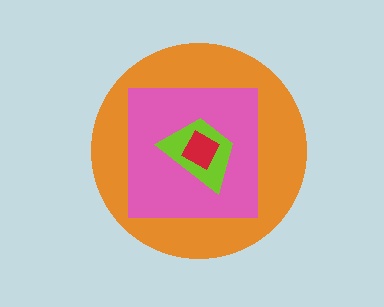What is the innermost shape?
The red diamond.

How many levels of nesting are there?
4.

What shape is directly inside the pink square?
The lime trapezoid.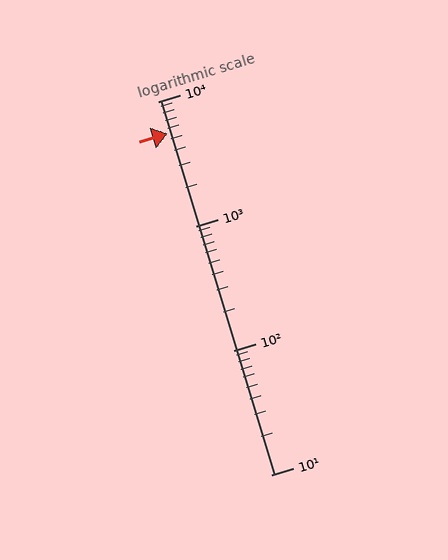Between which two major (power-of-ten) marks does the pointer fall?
The pointer is between 1000 and 10000.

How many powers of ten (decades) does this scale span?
The scale spans 3 decades, from 10 to 10000.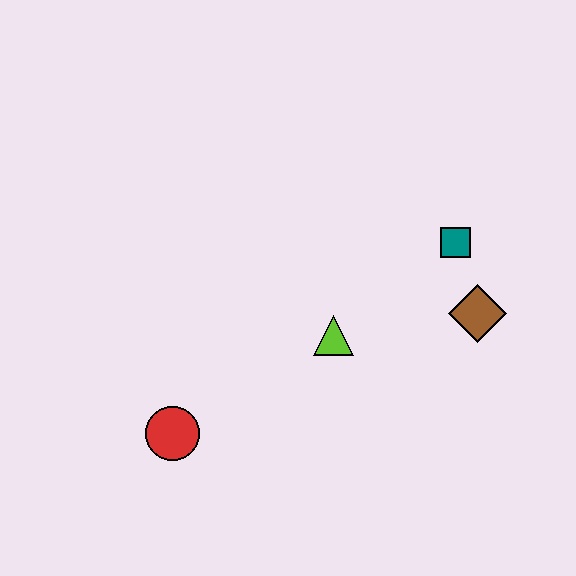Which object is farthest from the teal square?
The red circle is farthest from the teal square.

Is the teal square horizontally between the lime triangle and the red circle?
No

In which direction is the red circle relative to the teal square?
The red circle is to the left of the teal square.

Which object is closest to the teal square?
The brown diamond is closest to the teal square.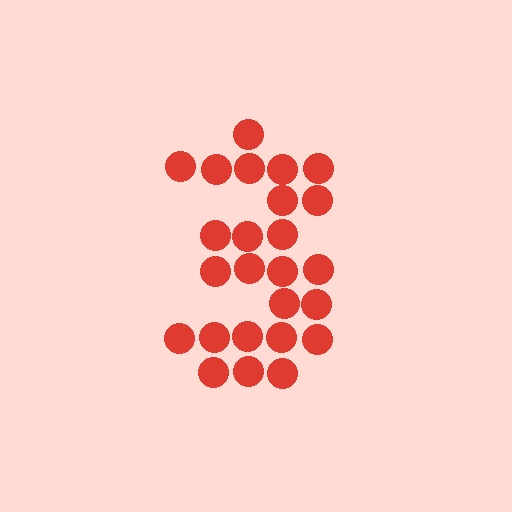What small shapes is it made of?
It is made of small circles.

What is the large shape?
The large shape is the digit 3.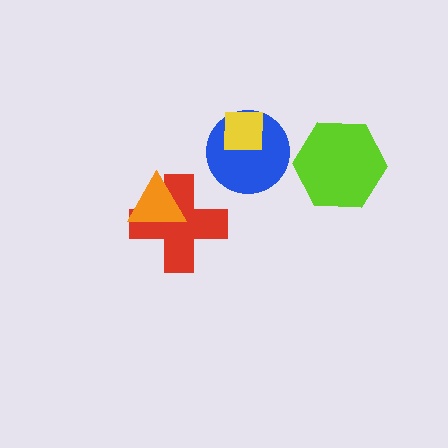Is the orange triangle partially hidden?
No, no other shape covers it.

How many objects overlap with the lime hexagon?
0 objects overlap with the lime hexagon.